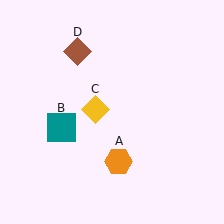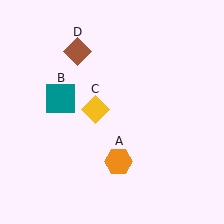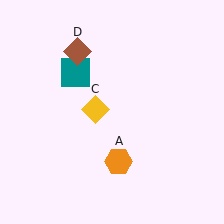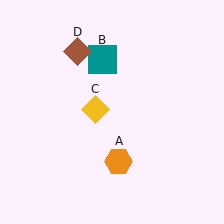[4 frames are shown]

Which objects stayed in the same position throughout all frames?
Orange hexagon (object A) and yellow diamond (object C) and brown diamond (object D) remained stationary.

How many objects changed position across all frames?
1 object changed position: teal square (object B).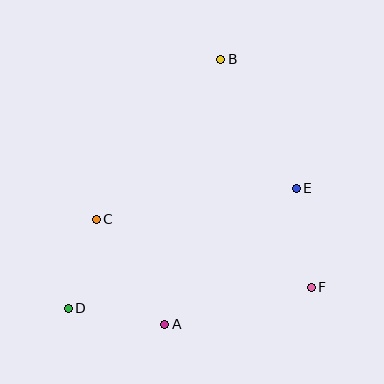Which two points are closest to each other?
Points C and D are closest to each other.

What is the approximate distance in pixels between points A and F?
The distance between A and F is approximately 151 pixels.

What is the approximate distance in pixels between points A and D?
The distance between A and D is approximately 98 pixels.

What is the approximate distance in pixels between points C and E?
The distance between C and E is approximately 203 pixels.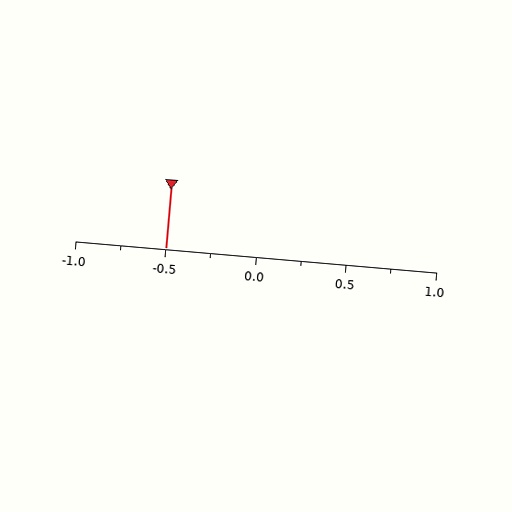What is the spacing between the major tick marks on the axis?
The major ticks are spaced 0.5 apart.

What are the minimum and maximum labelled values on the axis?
The axis runs from -1.0 to 1.0.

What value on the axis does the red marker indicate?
The marker indicates approximately -0.5.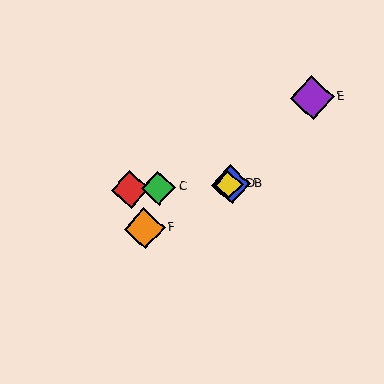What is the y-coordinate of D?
Object D is at y≈184.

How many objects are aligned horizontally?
4 objects (A, B, C, D) are aligned horizontally.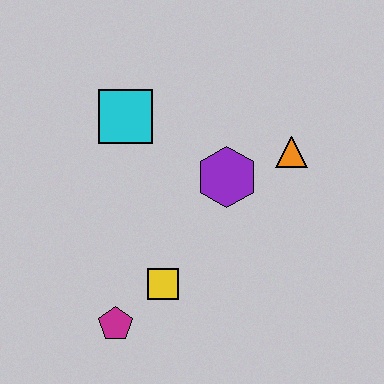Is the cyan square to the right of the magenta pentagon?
Yes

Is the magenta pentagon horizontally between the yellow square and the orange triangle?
No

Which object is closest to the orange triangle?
The purple hexagon is closest to the orange triangle.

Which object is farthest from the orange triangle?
The magenta pentagon is farthest from the orange triangle.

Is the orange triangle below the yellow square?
No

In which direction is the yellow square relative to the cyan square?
The yellow square is below the cyan square.